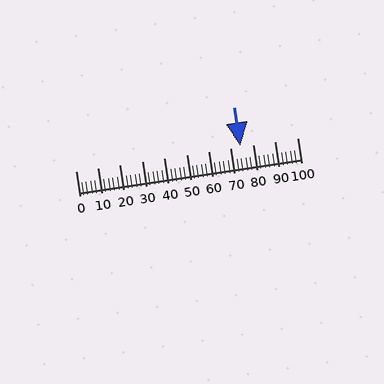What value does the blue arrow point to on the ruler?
The blue arrow points to approximately 74.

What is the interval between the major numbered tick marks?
The major tick marks are spaced 10 units apart.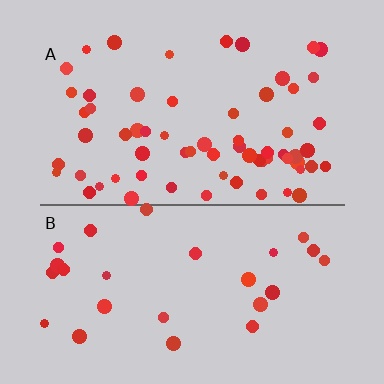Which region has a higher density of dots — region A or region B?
A (the top).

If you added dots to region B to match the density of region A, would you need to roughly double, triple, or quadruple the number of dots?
Approximately double.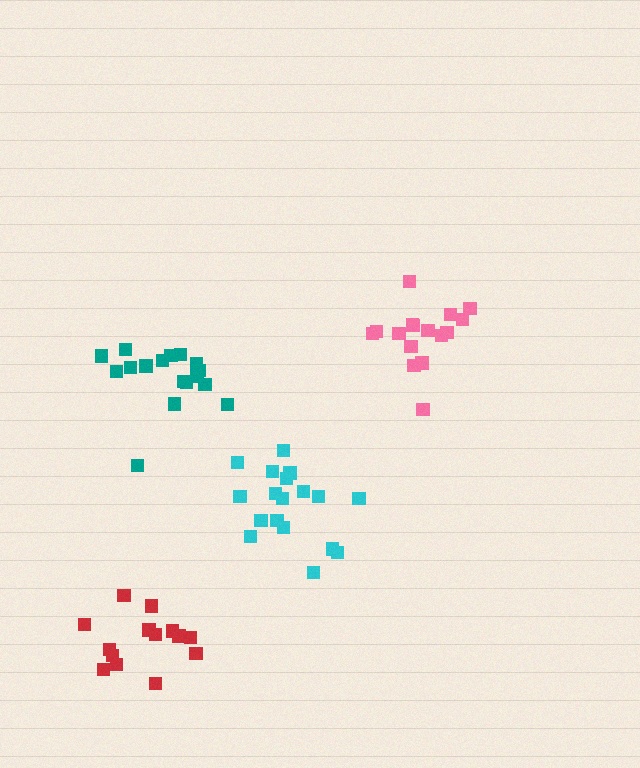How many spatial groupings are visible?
There are 4 spatial groupings.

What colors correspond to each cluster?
The clusters are colored: teal, red, pink, cyan.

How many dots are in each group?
Group 1: 17 dots, Group 2: 14 dots, Group 3: 16 dots, Group 4: 18 dots (65 total).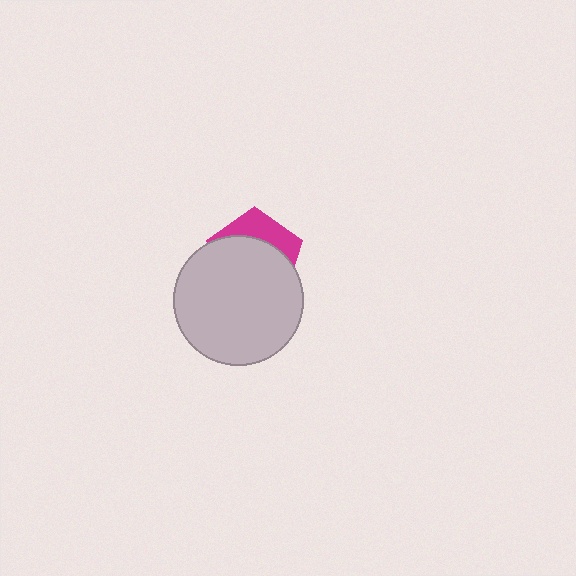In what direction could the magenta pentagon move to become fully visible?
The magenta pentagon could move up. That would shift it out from behind the light gray circle entirely.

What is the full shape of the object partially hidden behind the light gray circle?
The partially hidden object is a magenta pentagon.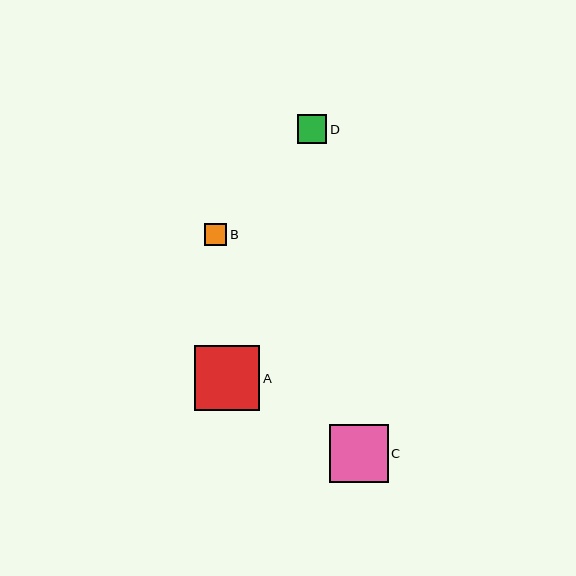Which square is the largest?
Square A is the largest with a size of approximately 65 pixels.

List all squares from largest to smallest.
From largest to smallest: A, C, D, B.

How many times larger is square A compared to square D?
Square A is approximately 2.2 times the size of square D.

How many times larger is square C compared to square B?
Square C is approximately 2.6 times the size of square B.